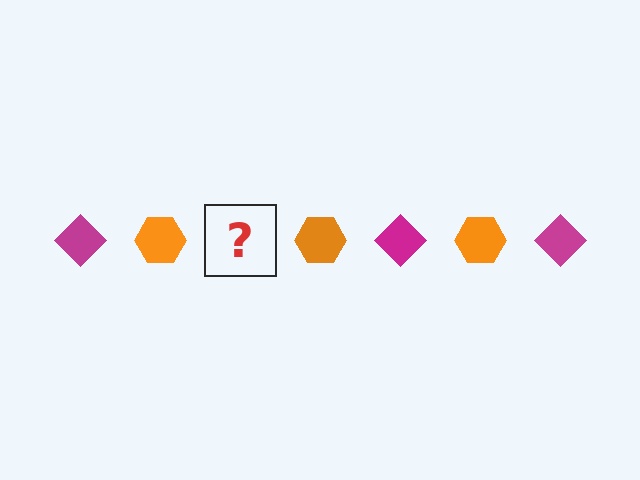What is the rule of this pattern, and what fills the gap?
The rule is that the pattern alternates between magenta diamond and orange hexagon. The gap should be filled with a magenta diamond.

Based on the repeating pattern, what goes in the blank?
The blank should be a magenta diamond.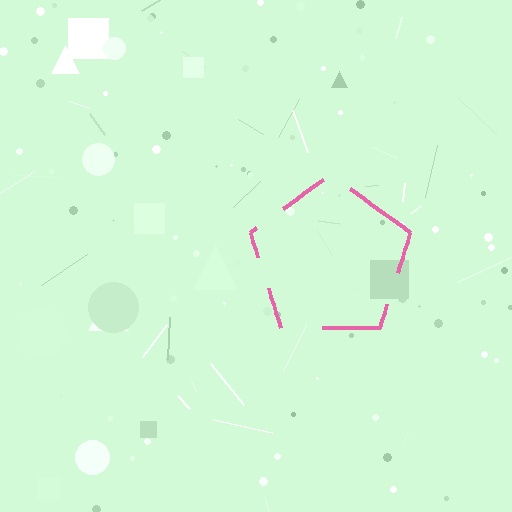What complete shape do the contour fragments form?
The contour fragments form a pentagon.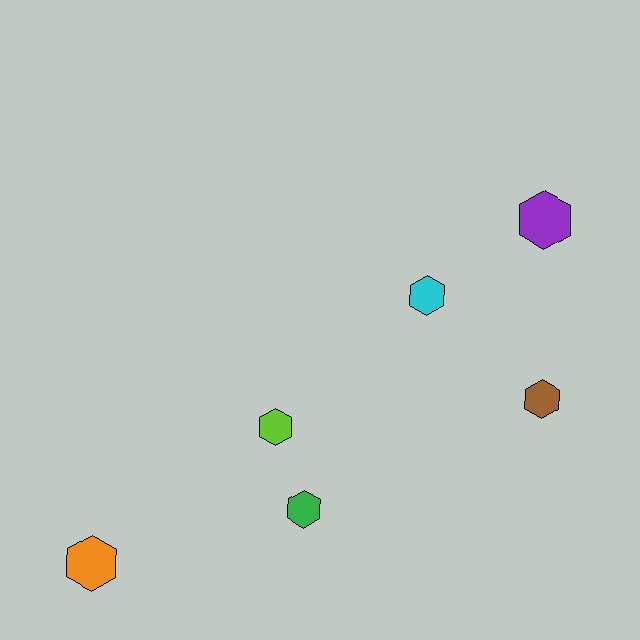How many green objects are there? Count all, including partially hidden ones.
There is 1 green object.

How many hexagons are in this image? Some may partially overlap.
There are 6 hexagons.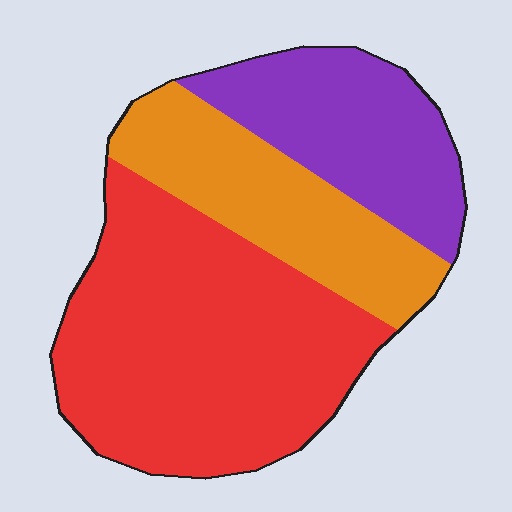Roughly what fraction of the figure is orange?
Orange covers roughly 25% of the figure.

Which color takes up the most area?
Red, at roughly 50%.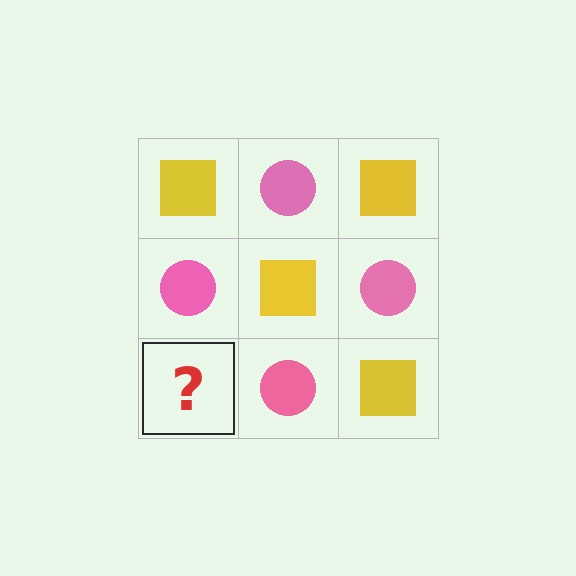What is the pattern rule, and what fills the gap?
The rule is that it alternates yellow square and pink circle in a checkerboard pattern. The gap should be filled with a yellow square.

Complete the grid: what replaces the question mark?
The question mark should be replaced with a yellow square.